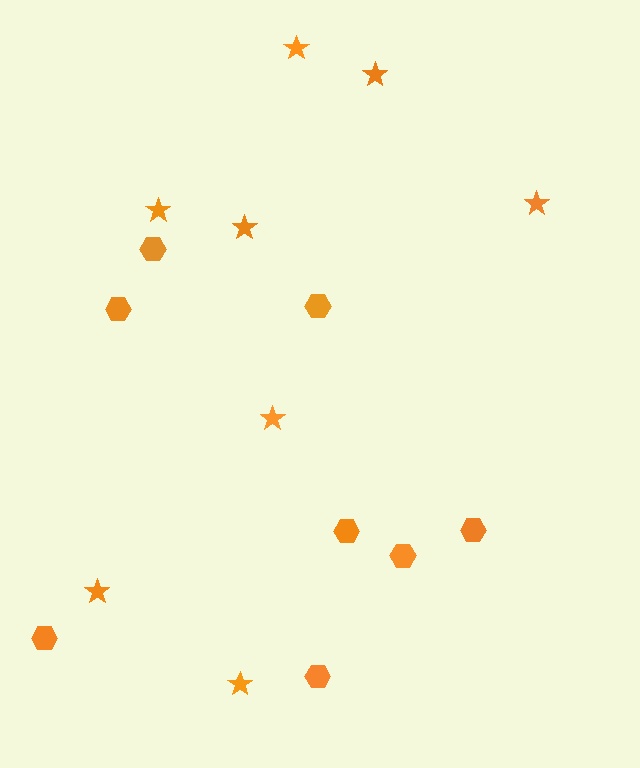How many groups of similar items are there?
There are 2 groups: one group of stars (8) and one group of hexagons (8).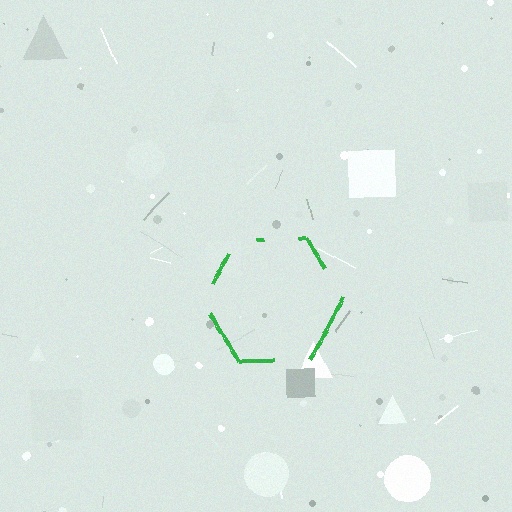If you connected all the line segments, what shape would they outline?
They would outline a hexagon.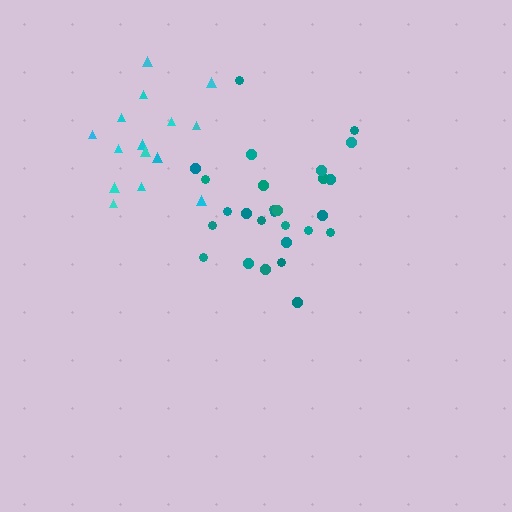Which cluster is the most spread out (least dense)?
Cyan.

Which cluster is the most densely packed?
Teal.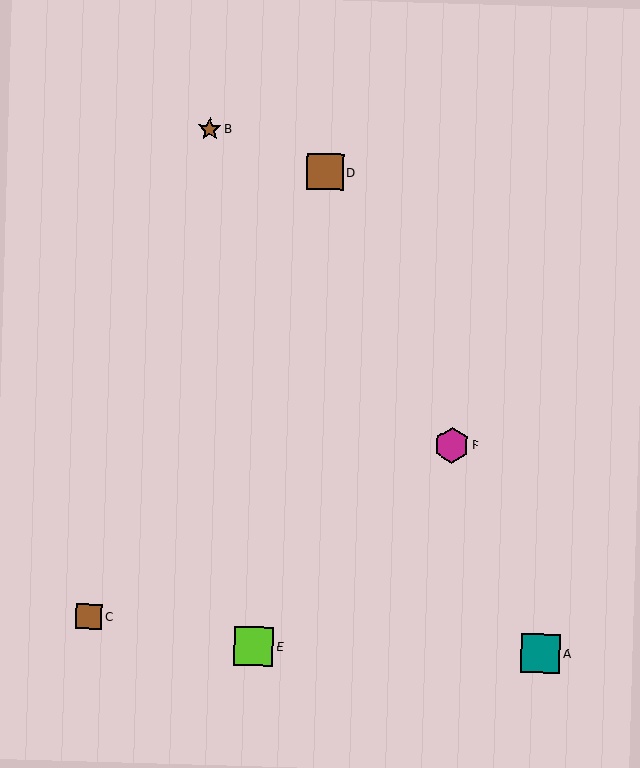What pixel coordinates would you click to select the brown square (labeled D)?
Click at (325, 172) to select the brown square D.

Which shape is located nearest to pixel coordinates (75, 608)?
The brown square (labeled C) at (89, 617) is nearest to that location.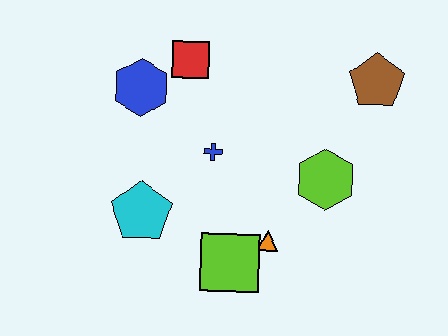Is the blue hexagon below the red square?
Yes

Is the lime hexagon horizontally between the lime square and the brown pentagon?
Yes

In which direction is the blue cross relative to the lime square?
The blue cross is above the lime square.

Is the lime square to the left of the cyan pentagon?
No